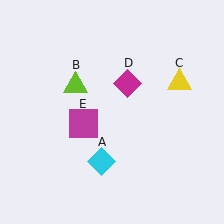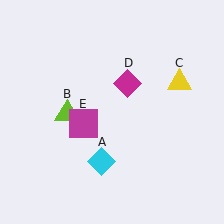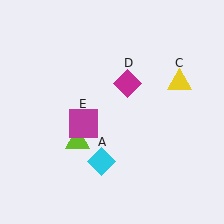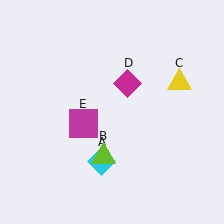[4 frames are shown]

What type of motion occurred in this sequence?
The lime triangle (object B) rotated counterclockwise around the center of the scene.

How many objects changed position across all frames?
1 object changed position: lime triangle (object B).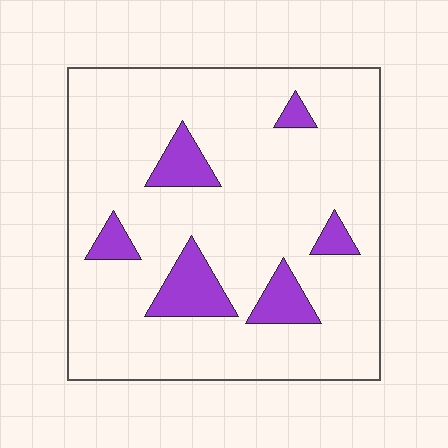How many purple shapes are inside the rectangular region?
6.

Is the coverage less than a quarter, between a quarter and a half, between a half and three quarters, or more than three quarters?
Less than a quarter.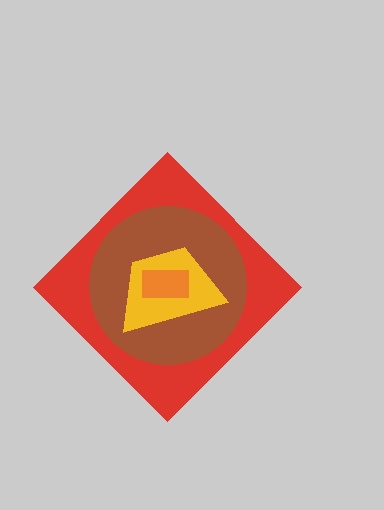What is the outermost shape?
The red diamond.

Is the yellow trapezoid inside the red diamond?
Yes.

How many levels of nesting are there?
4.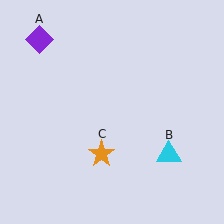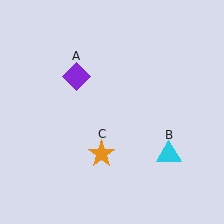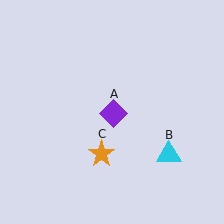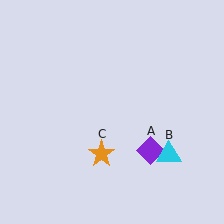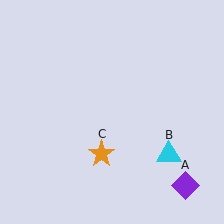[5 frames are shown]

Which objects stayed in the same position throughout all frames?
Cyan triangle (object B) and orange star (object C) remained stationary.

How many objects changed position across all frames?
1 object changed position: purple diamond (object A).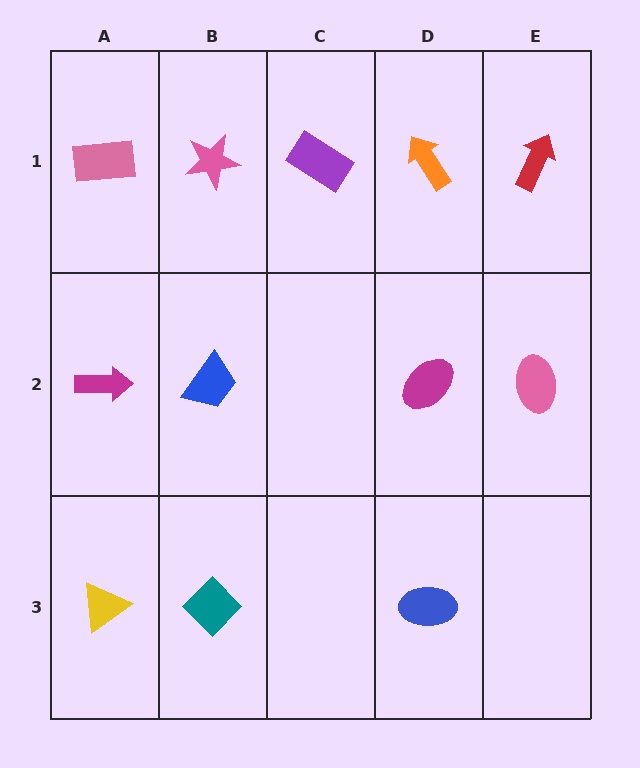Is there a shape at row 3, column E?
No, that cell is empty.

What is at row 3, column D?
A blue ellipse.